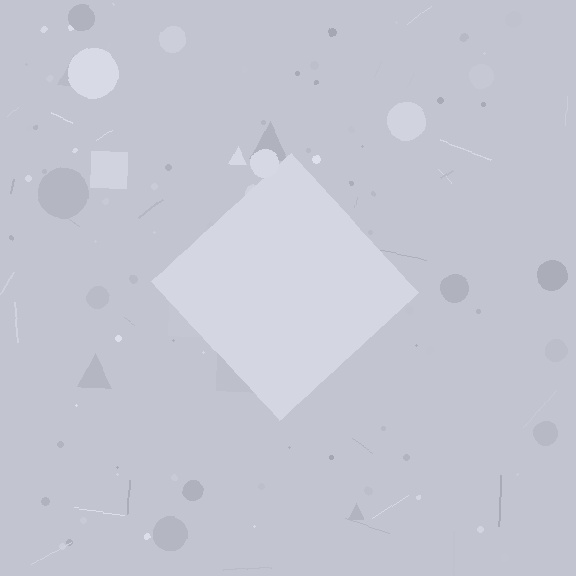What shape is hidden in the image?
A diamond is hidden in the image.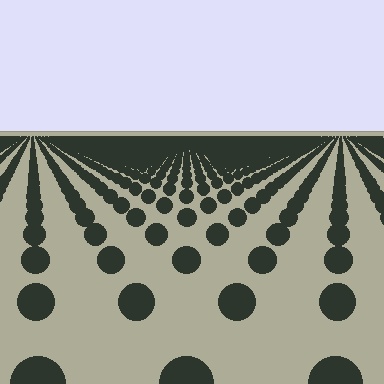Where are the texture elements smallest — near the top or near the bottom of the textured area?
Near the top.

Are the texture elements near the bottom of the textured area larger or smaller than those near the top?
Larger. Near the bottom, elements are closer to the viewer and appear at a bigger on-screen size.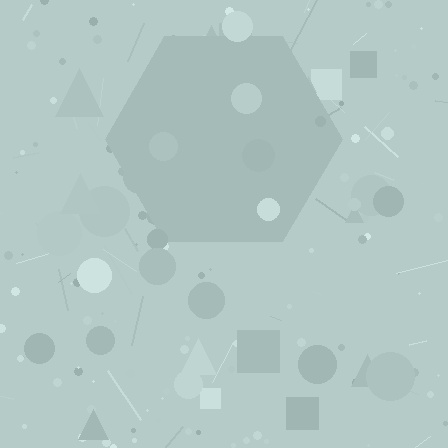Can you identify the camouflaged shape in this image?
The camouflaged shape is a hexagon.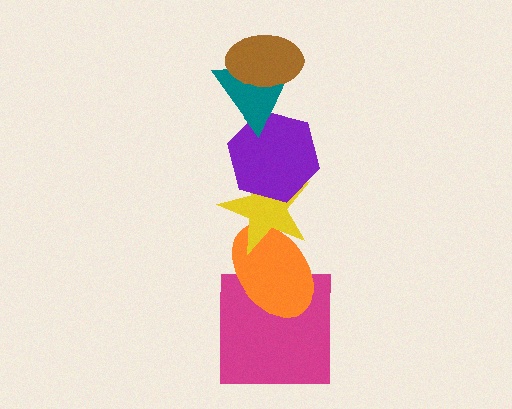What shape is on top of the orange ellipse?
The yellow star is on top of the orange ellipse.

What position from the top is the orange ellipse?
The orange ellipse is 5th from the top.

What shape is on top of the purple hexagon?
The teal triangle is on top of the purple hexagon.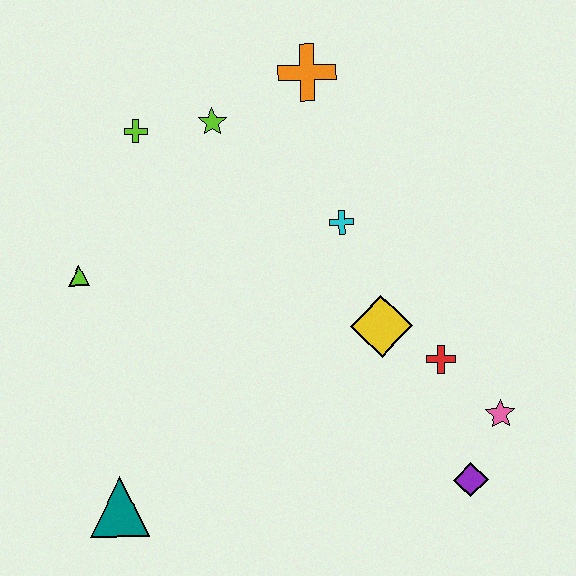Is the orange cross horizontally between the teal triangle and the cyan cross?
Yes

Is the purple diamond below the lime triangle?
Yes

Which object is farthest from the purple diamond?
The lime cross is farthest from the purple diamond.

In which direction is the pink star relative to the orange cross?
The pink star is below the orange cross.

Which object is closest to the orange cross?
The lime star is closest to the orange cross.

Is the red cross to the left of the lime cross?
No